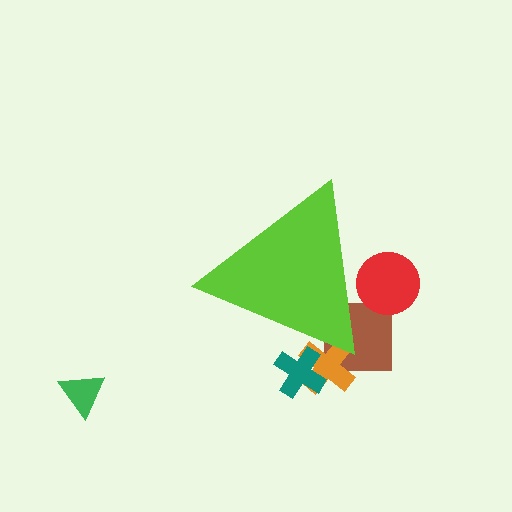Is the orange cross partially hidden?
Yes, the orange cross is partially hidden behind the lime triangle.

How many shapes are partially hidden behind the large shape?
4 shapes are partially hidden.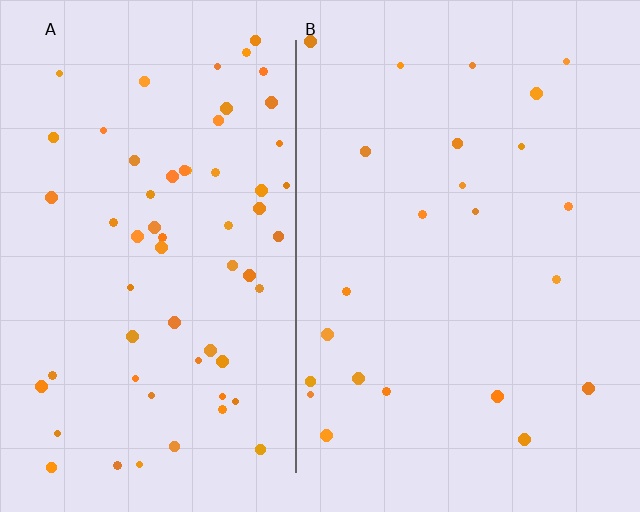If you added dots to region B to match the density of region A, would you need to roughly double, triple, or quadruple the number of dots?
Approximately triple.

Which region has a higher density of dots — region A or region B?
A (the left).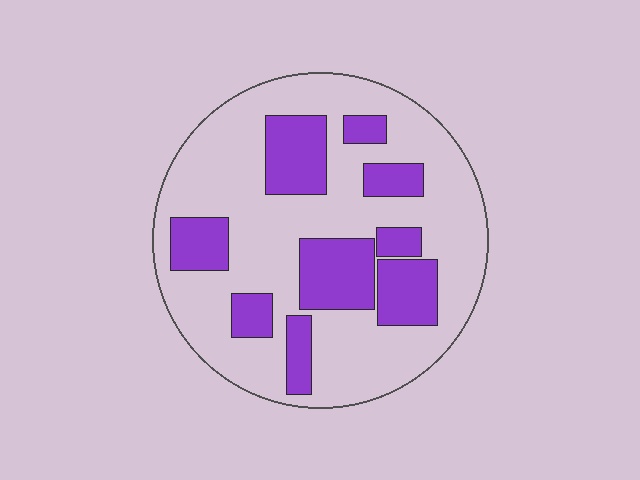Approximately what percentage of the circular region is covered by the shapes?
Approximately 30%.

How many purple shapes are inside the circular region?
9.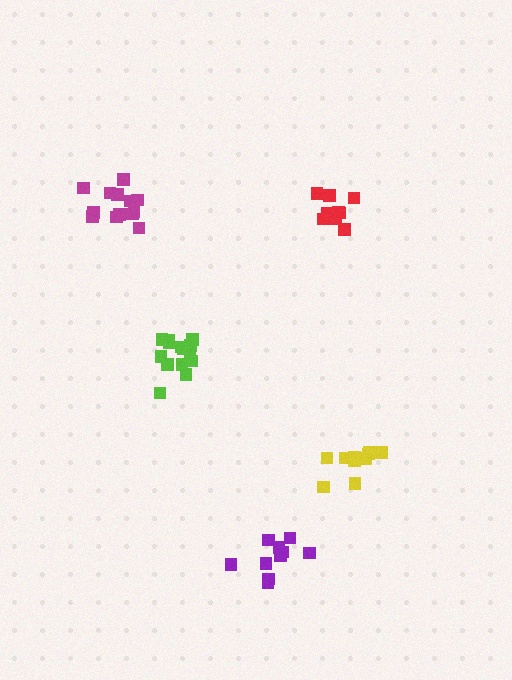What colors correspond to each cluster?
The clusters are colored: purple, yellow, lime, red, magenta.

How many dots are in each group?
Group 1: 10 dots, Group 2: 12 dots, Group 3: 14 dots, Group 4: 9 dots, Group 5: 13 dots (58 total).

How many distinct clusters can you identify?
There are 5 distinct clusters.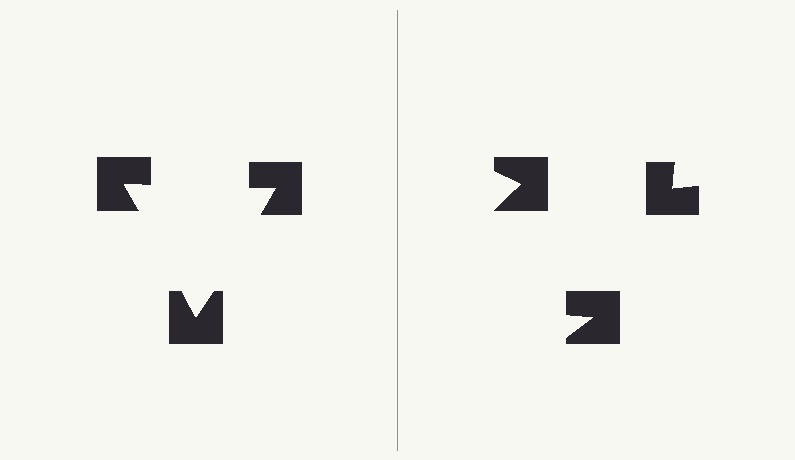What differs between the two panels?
The notched squares are positioned identically on both sides; only the wedge orientations differ. On the left they align to a triangle; on the right they are misaligned.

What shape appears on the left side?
An illusory triangle.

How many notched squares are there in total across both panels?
6 — 3 on each side.